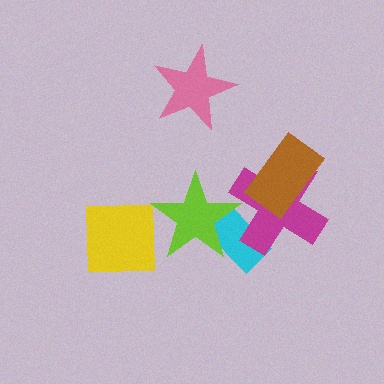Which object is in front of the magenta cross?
The brown rectangle is in front of the magenta cross.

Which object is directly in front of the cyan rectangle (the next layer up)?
The lime star is directly in front of the cyan rectangle.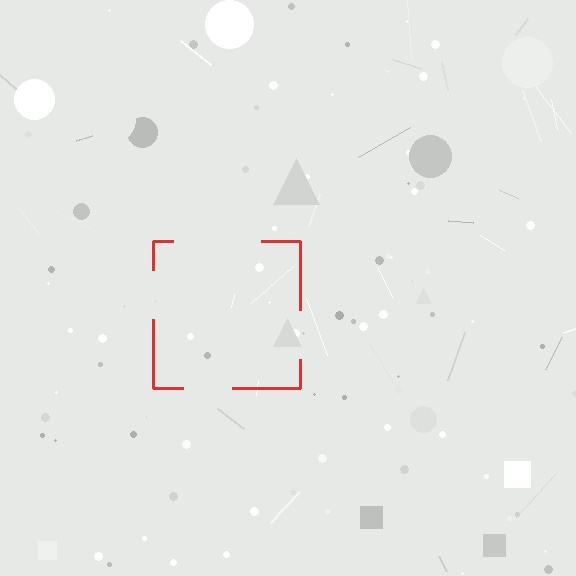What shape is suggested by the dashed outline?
The dashed outline suggests a square.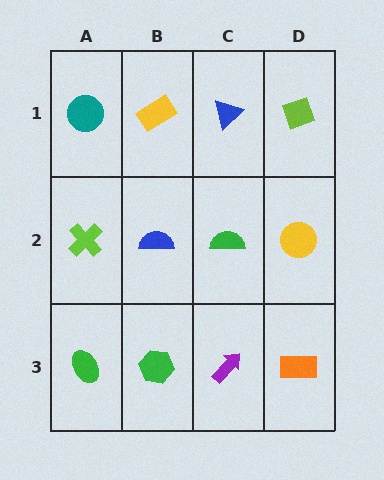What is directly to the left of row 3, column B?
A green ellipse.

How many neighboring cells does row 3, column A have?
2.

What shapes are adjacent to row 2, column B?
A yellow rectangle (row 1, column B), a green hexagon (row 3, column B), a lime cross (row 2, column A), a green semicircle (row 2, column C).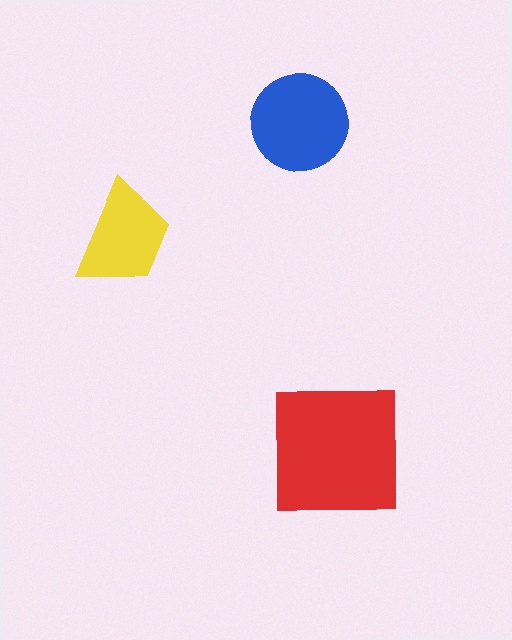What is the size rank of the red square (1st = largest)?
1st.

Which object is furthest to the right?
The red square is rightmost.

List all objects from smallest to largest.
The yellow trapezoid, the blue circle, the red square.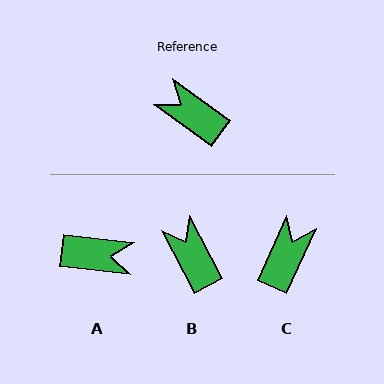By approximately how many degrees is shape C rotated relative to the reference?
Approximately 79 degrees clockwise.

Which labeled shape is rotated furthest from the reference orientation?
A, about 151 degrees away.